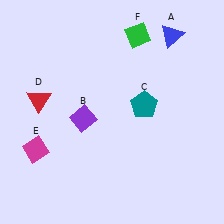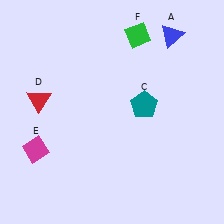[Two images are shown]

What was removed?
The purple diamond (B) was removed in Image 2.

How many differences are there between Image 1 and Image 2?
There is 1 difference between the two images.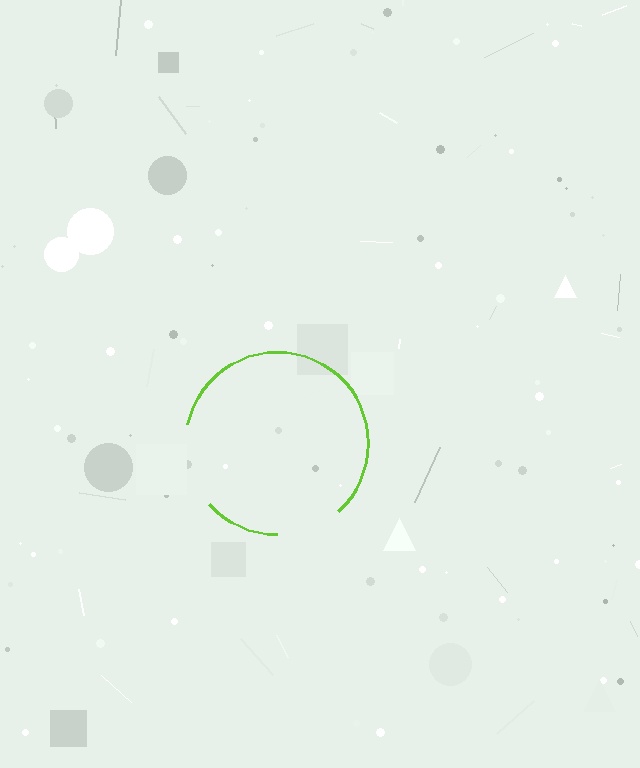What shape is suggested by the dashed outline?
The dashed outline suggests a circle.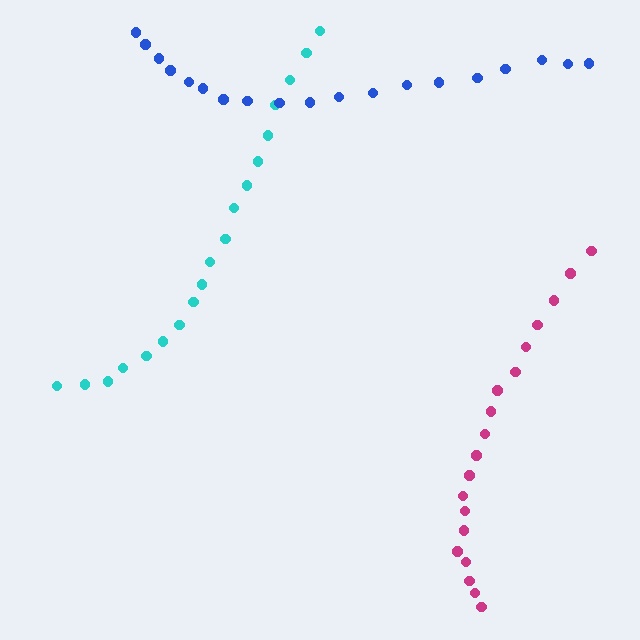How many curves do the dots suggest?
There are 3 distinct paths.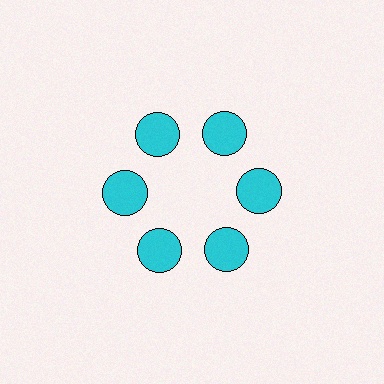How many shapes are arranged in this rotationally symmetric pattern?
There are 6 shapes, arranged in 6 groups of 1.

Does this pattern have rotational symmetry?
Yes, this pattern has 6-fold rotational symmetry. It looks the same after rotating 60 degrees around the center.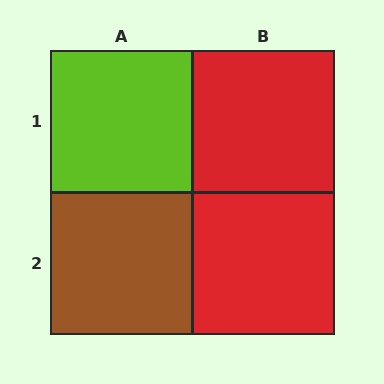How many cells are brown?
1 cell is brown.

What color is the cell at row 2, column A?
Brown.